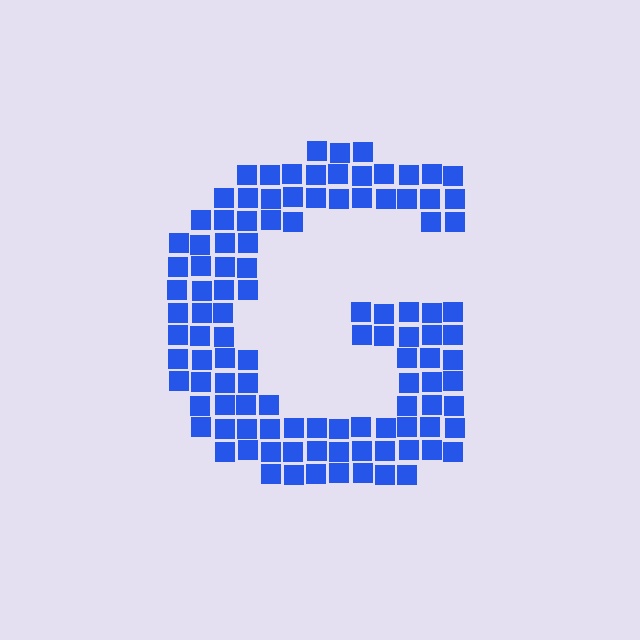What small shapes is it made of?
It is made of small squares.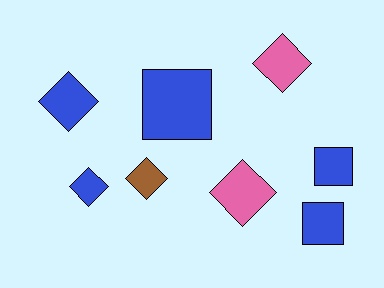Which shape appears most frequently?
Diamond, with 5 objects.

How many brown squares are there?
There are no brown squares.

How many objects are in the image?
There are 8 objects.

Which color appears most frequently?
Blue, with 5 objects.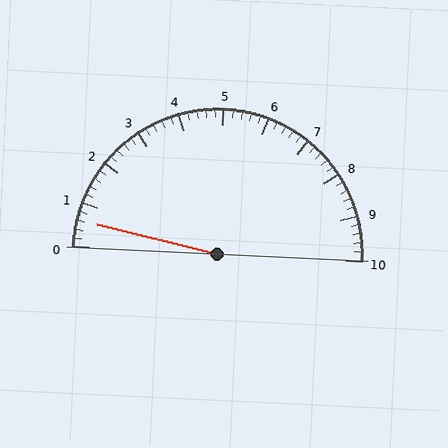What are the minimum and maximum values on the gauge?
The gauge ranges from 0 to 10.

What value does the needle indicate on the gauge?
The needle indicates approximately 0.6.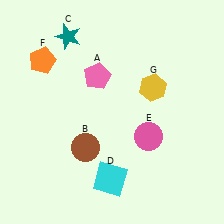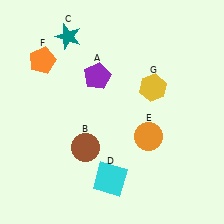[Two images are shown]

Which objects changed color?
A changed from pink to purple. E changed from pink to orange.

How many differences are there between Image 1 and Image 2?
There are 2 differences between the two images.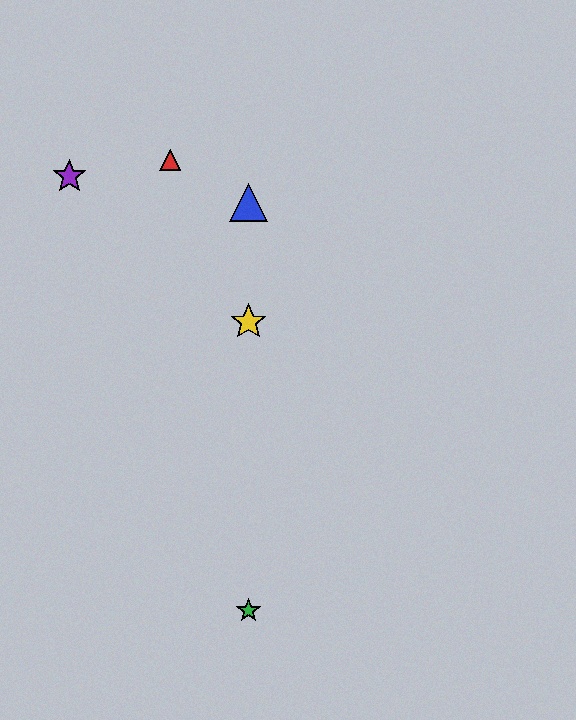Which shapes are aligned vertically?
The blue triangle, the green star, the yellow star are aligned vertically.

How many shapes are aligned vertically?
3 shapes (the blue triangle, the green star, the yellow star) are aligned vertically.